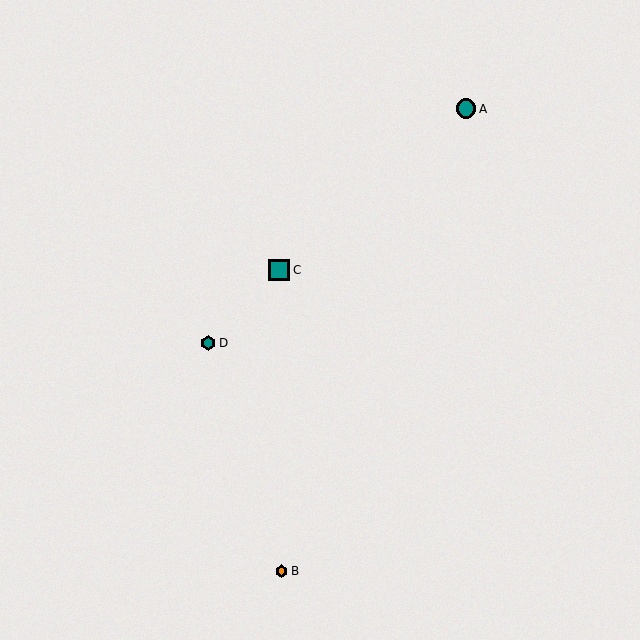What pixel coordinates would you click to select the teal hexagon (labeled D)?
Click at (208, 343) to select the teal hexagon D.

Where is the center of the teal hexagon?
The center of the teal hexagon is at (208, 343).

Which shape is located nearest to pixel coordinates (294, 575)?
The orange hexagon (labeled B) at (281, 571) is nearest to that location.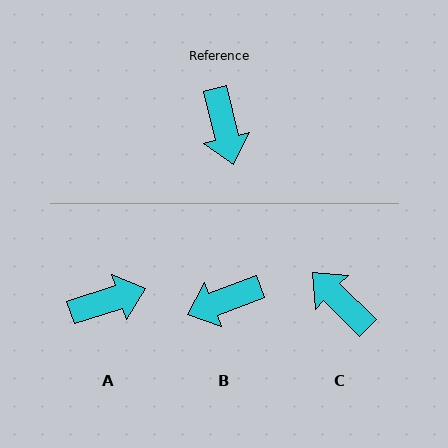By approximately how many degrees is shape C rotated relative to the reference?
Approximately 148 degrees clockwise.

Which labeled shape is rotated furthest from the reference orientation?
C, about 148 degrees away.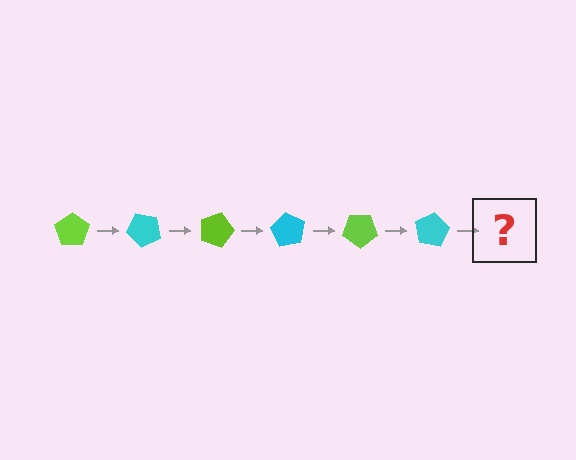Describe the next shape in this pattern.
It should be a lime pentagon, rotated 270 degrees from the start.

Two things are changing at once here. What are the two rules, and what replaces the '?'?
The two rules are that it rotates 45 degrees each step and the color cycles through lime and cyan. The '?' should be a lime pentagon, rotated 270 degrees from the start.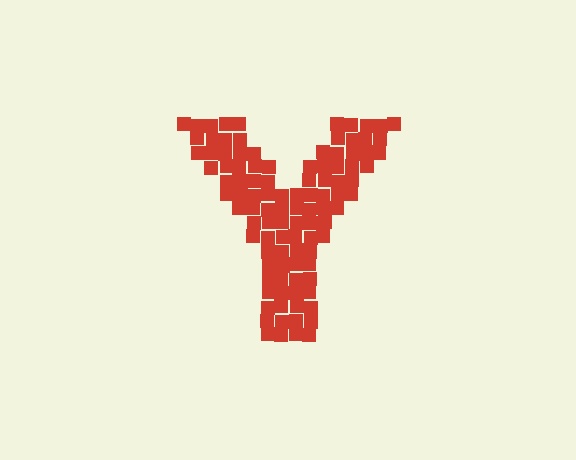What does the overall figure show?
The overall figure shows the letter Y.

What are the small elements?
The small elements are squares.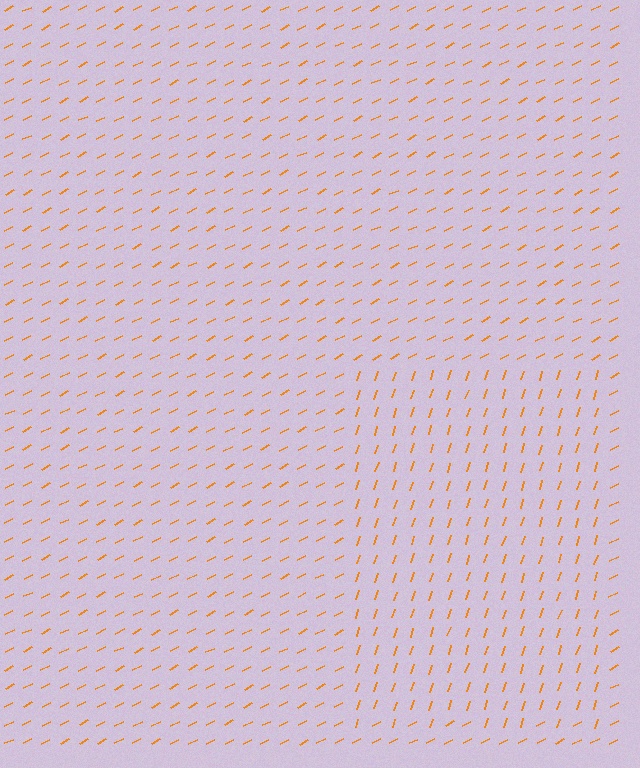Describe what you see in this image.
The image is filled with small orange line segments. A rectangle region in the image has lines oriented differently from the surrounding lines, creating a visible texture boundary.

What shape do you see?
I see a rectangle.